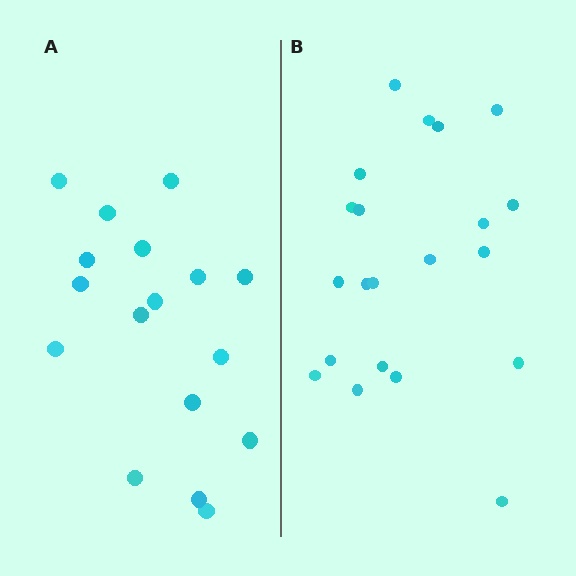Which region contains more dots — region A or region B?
Region B (the right region) has more dots.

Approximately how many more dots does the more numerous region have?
Region B has about 4 more dots than region A.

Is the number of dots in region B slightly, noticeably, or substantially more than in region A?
Region B has only slightly more — the two regions are fairly close. The ratio is roughly 1.2 to 1.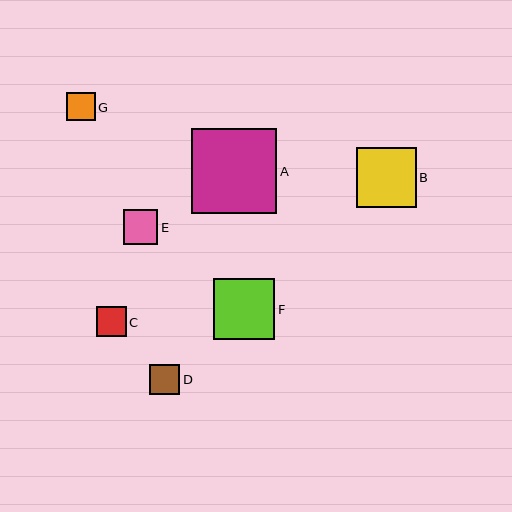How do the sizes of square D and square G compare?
Square D and square G are approximately the same size.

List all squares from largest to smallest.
From largest to smallest: A, F, B, E, D, C, G.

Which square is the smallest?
Square G is the smallest with a size of approximately 29 pixels.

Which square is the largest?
Square A is the largest with a size of approximately 85 pixels.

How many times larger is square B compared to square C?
Square B is approximately 2.0 times the size of square C.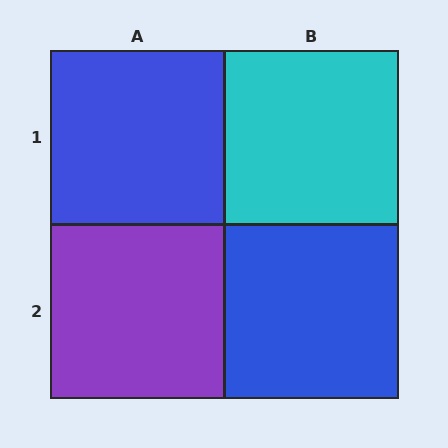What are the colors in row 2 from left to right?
Purple, blue.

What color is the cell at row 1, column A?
Blue.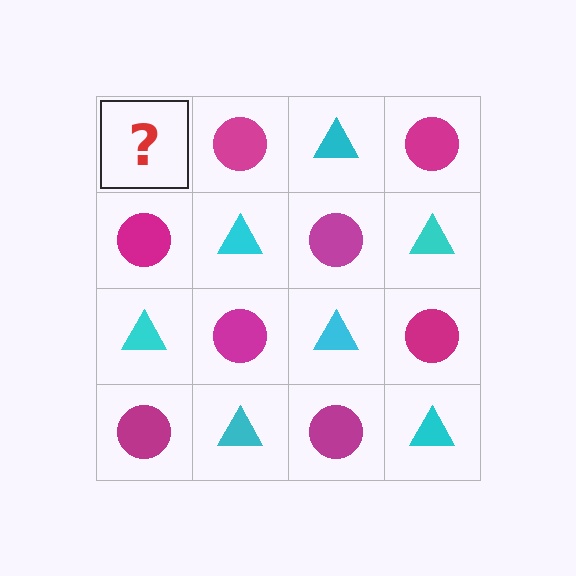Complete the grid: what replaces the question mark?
The question mark should be replaced with a cyan triangle.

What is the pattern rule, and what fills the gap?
The rule is that it alternates cyan triangle and magenta circle in a checkerboard pattern. The gap should be filled with a cyan triangle.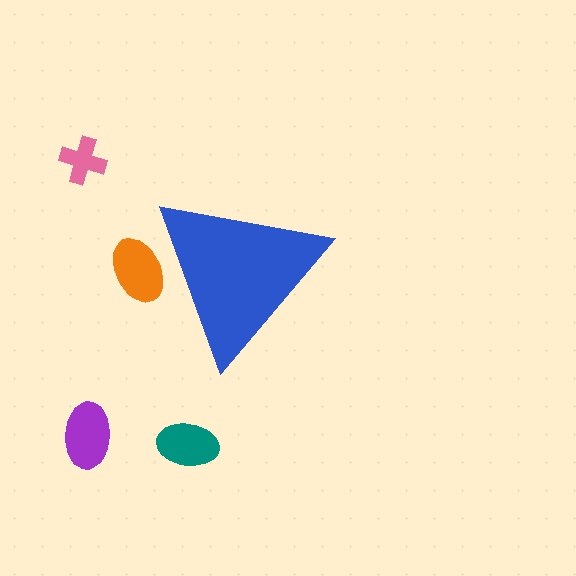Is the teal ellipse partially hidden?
No, the teal ellipse is fully visible.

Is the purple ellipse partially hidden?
No, the purple ellipse is fully visible.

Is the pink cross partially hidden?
No, the pink cross is fully visible.